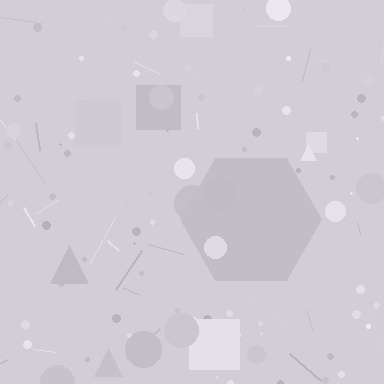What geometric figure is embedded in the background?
A hexagon is embedded in the background.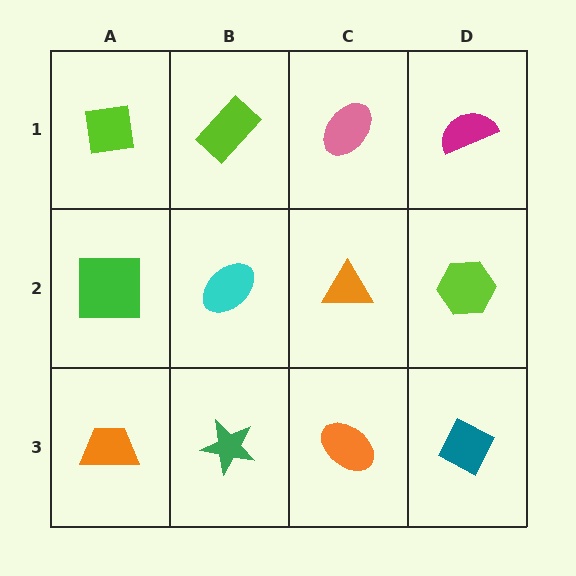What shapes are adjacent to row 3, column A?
A green square (row 2, column A), a green star (row 3, column B).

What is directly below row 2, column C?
An orange ellipse.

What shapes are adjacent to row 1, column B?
A cyan ellipse (row 2, column B), a lime square (row 1, column A), a pink ellipse (row 1, column C).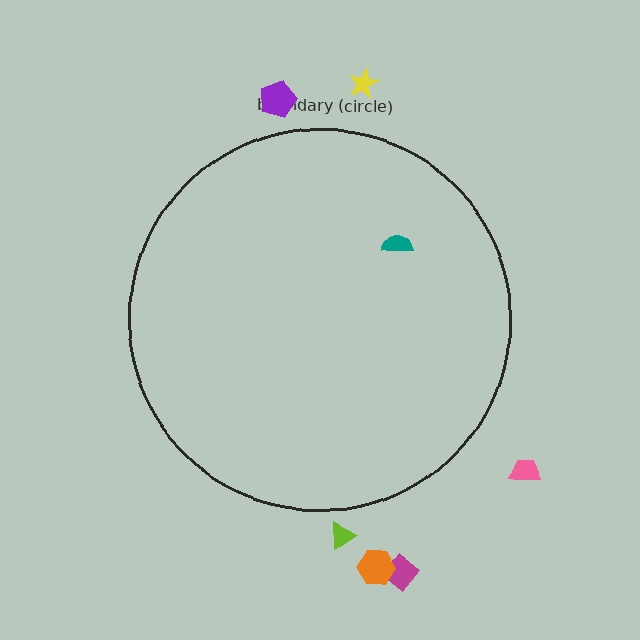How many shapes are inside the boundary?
1 inside, 6 outside.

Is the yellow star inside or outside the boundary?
Outside.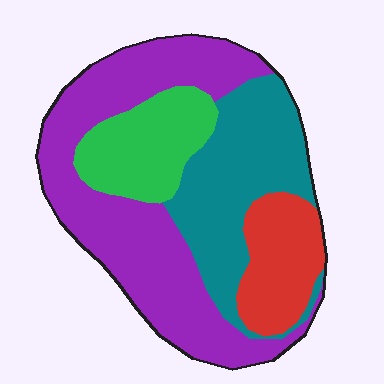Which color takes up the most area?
Purple, at roughly 45%.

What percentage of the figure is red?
Red covers around 15% of the figure.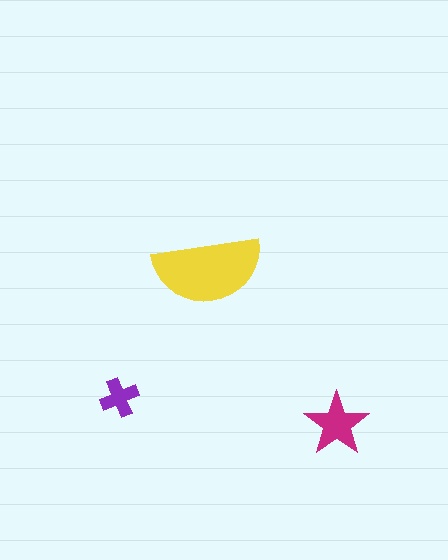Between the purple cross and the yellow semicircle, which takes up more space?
The yellow semicircle.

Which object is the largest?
The yellow semicircle.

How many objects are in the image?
There are 3 objects in the image.